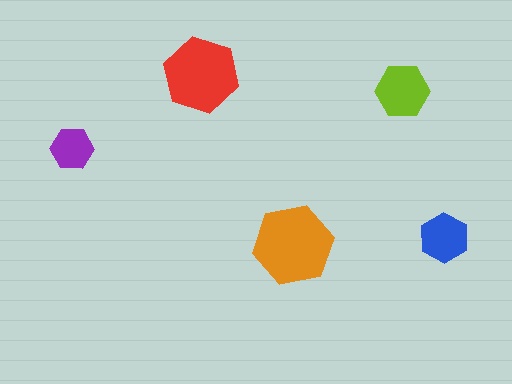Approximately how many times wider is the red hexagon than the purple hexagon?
About 2 times wider.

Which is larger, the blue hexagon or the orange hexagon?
The orange one.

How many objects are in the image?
There are 5 objects in the image.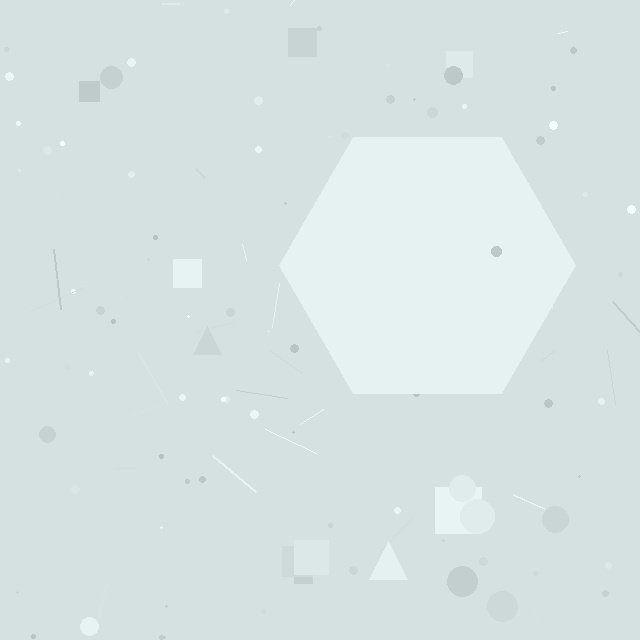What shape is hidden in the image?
A hexagon is hidden in the image.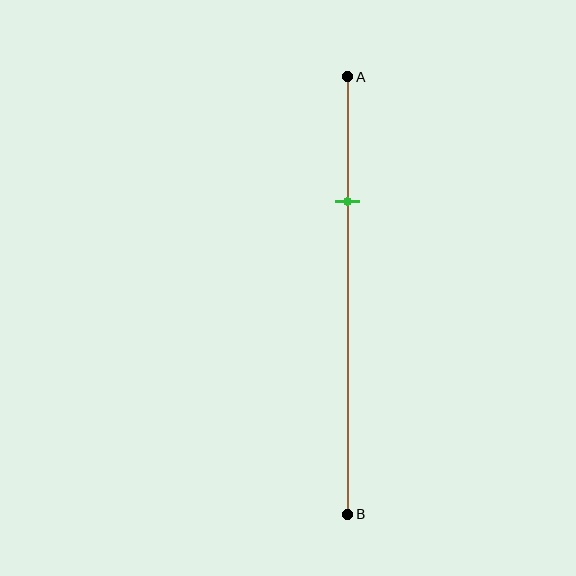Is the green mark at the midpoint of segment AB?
No, the mark is at about 30% from A, not at the 50% midpoint.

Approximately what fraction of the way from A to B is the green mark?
The green mark is approximately 30% of the way from A to B.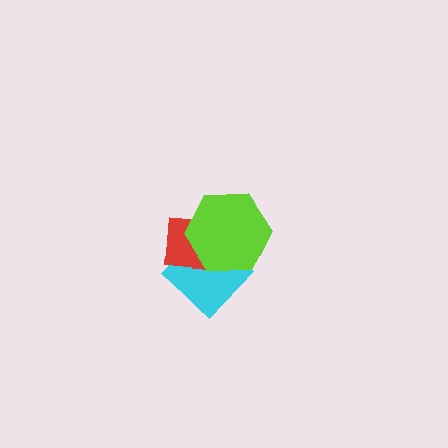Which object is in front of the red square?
The lime hexagon is in front of the red square.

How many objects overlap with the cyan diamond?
2 objects overlap with the cyan diamond.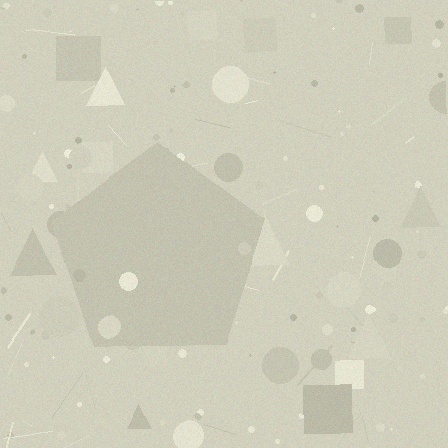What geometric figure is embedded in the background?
A pentagon is embedded in the background.